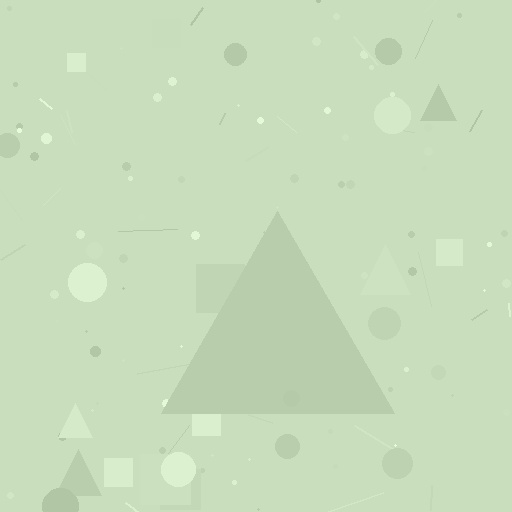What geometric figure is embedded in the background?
A triangle is embedded in the background.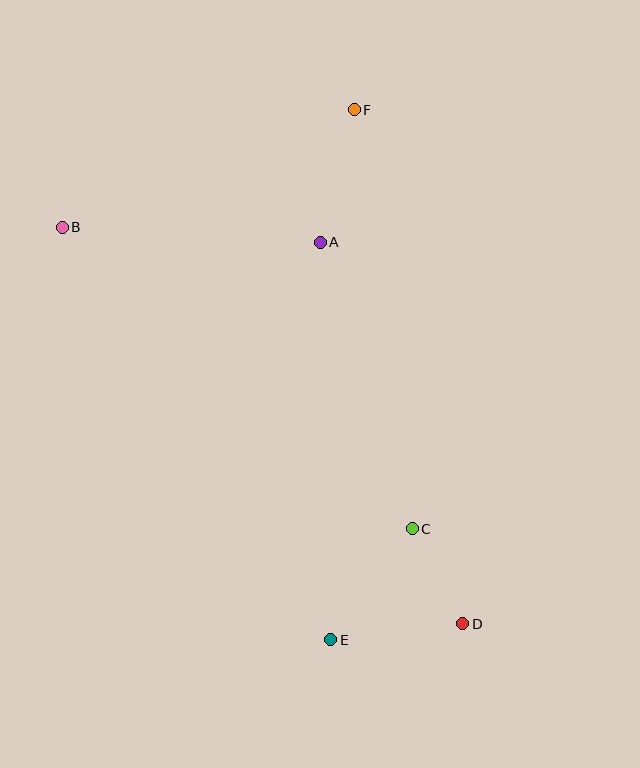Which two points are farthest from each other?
Points B and D are farthest from each other.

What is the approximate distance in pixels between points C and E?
The distance between C and E is approximately 137 pixels.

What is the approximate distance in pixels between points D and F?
The distance between D and F is approximately 526 pixels.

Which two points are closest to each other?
Points C and D are closest to each other.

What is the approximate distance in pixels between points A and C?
The distance between A and C is approximately 301 pixels.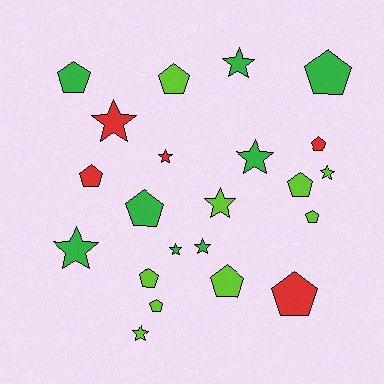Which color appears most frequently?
Lime, with 9 objects.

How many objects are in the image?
There are 22 objects.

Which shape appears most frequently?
Pentagon, with 12 objects.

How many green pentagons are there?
There are 3 green pentagons.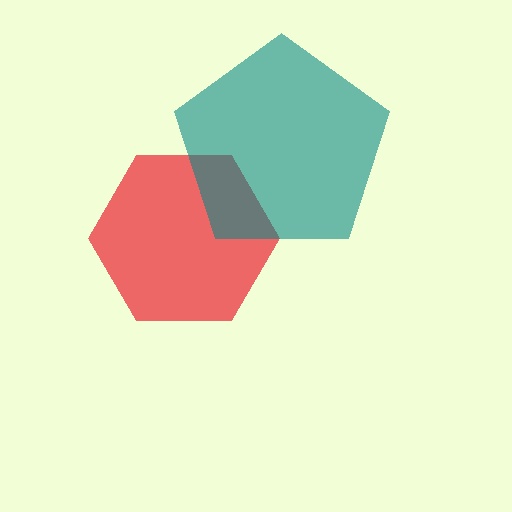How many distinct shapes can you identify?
There are 2 distinct shapes: a red hexagon, a teal pentagon.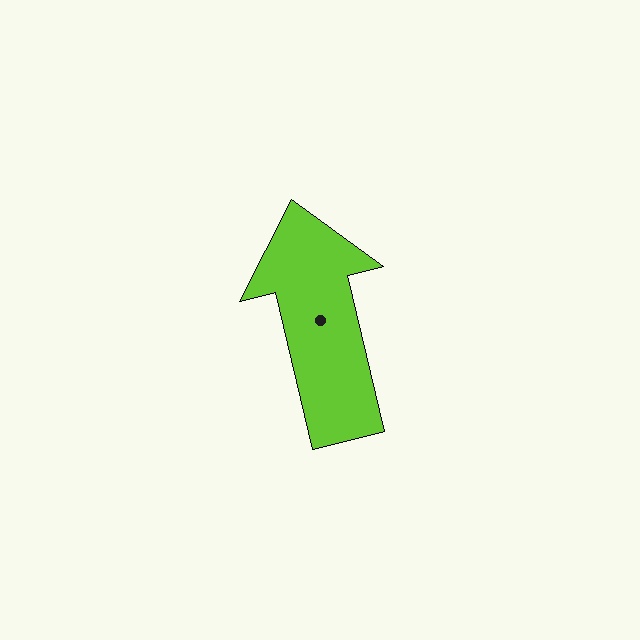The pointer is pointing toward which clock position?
Roughly 12 o'clock.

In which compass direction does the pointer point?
North.